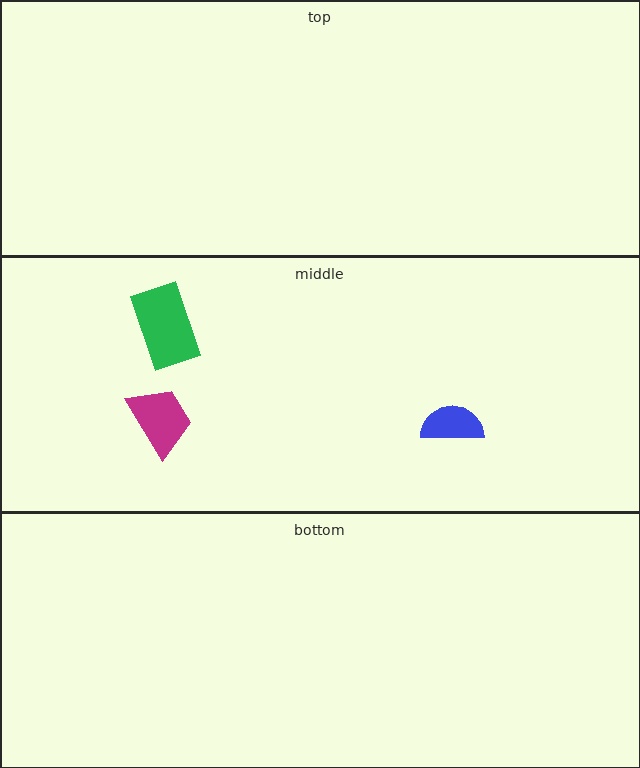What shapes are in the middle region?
The blue semicircle, the magenta trapezoid, the green rectangle.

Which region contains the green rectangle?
The middle region.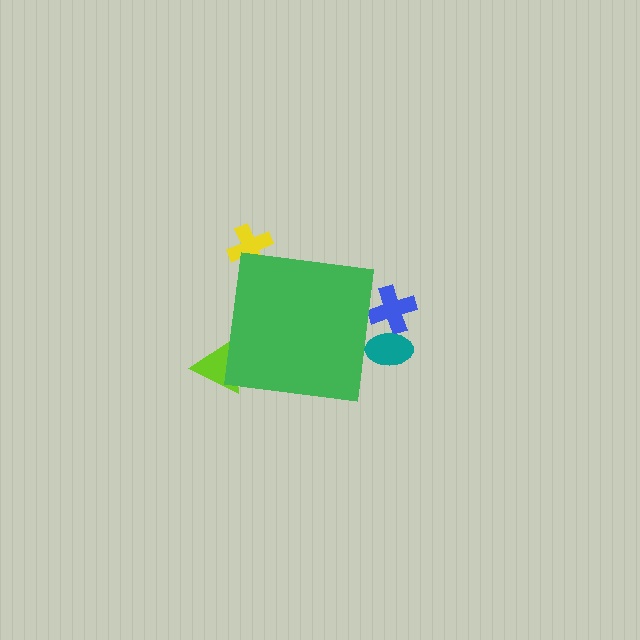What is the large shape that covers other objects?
A green square.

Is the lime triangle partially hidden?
Yes, the lime triangle is partially hidden behind the green square.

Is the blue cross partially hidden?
Yes, the blue cross is partially hidden behind the green square.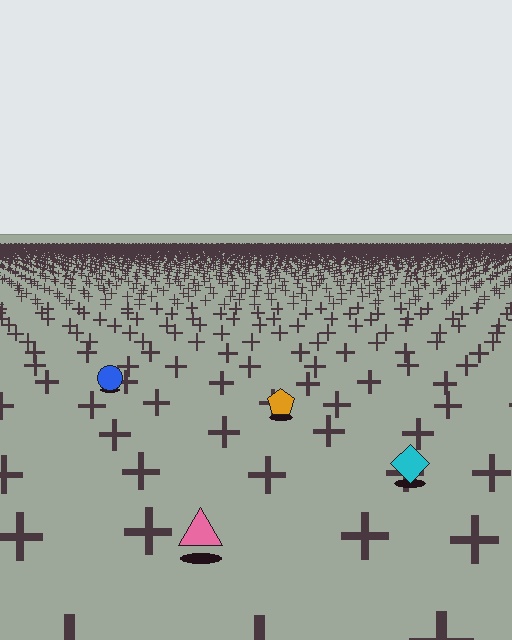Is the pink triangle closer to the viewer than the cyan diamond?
Yes. The pink triangle is closer — you can tell from the texture gradient: the ground texture is coarser near it.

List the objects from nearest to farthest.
From nearest to farthest: the pink triangle, the cyan diamond, the orange pentagon, the blue circle.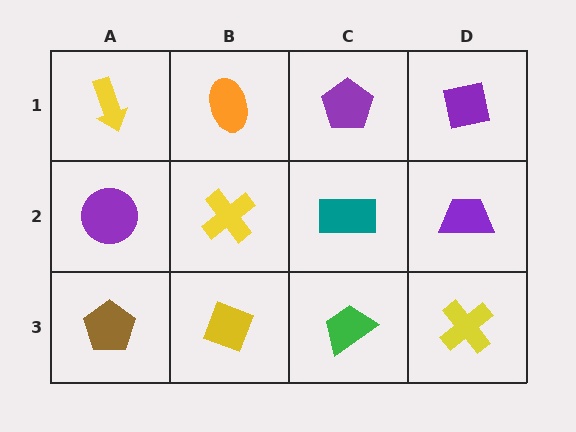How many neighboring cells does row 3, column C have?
3.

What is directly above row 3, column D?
A purple trapezoid.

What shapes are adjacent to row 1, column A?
A purple circle (row 2, column A), an orange ellipse (row 1, column B).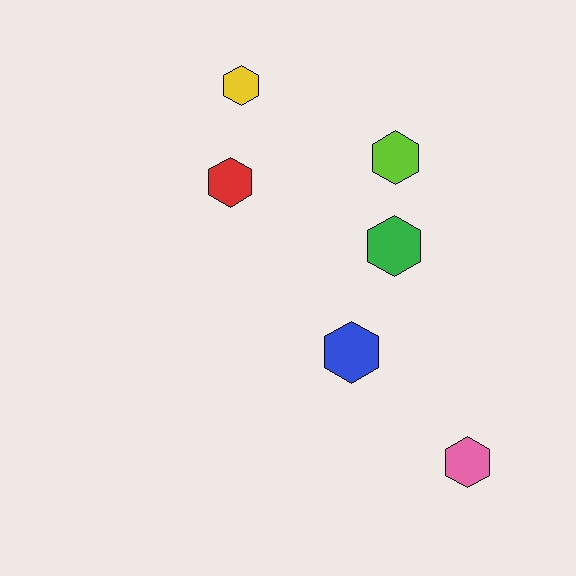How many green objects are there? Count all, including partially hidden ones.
There is 1 green object.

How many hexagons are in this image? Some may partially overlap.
There are 6 hexagons.